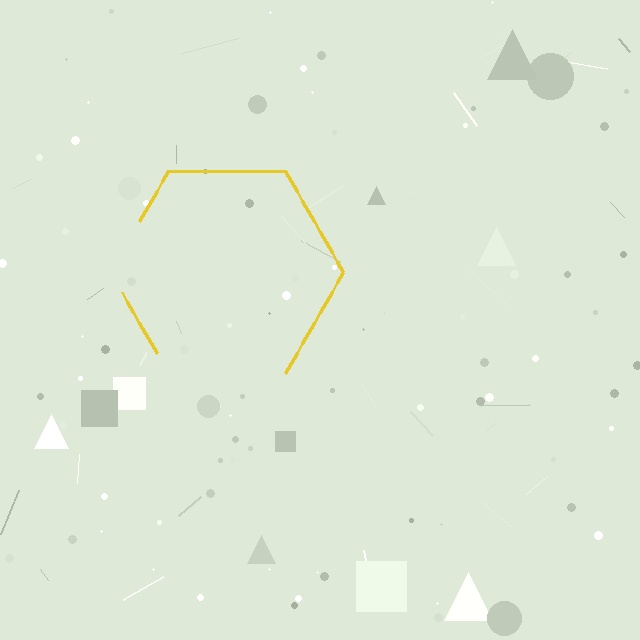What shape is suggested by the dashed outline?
The dashed outline suggests a hexagon.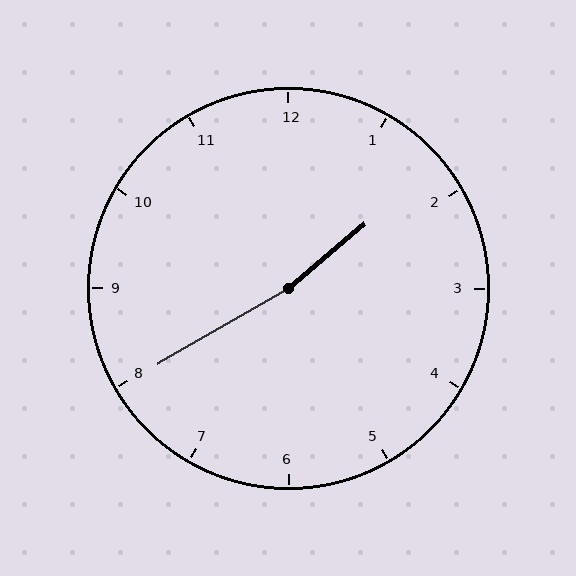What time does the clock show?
1:40.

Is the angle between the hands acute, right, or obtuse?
It is obtuse.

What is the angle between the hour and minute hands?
Approximately 170 degrees.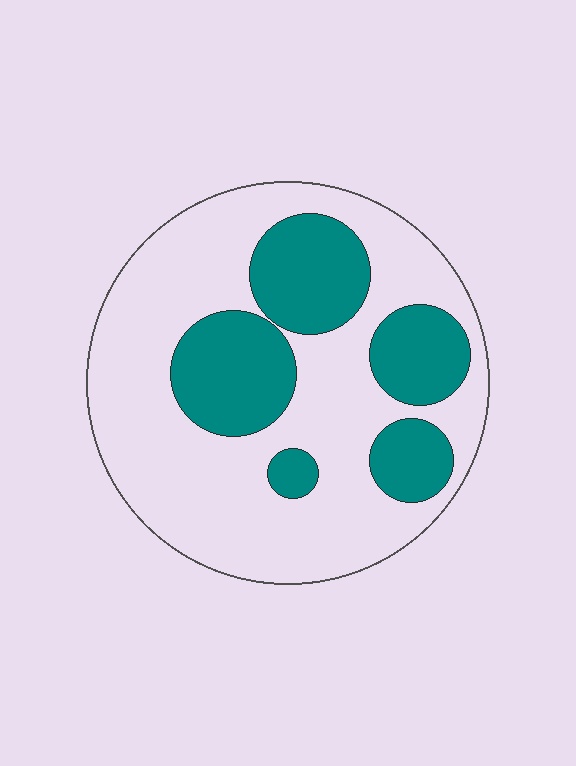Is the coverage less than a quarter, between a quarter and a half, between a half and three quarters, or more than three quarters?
Between a quarter and a half.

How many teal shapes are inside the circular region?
5.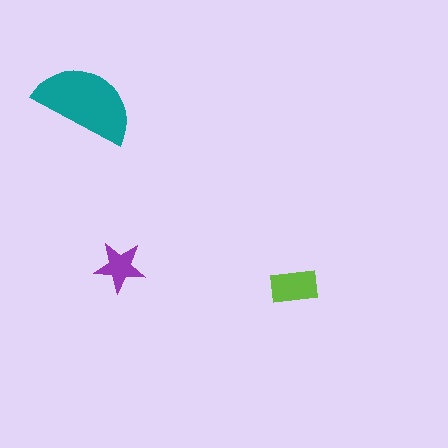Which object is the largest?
The teal semicircle.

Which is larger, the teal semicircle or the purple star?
The teal semicircle.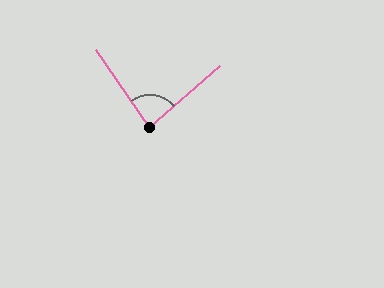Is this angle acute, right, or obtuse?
It is acute.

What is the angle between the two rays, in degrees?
Approximately 84 degrees.